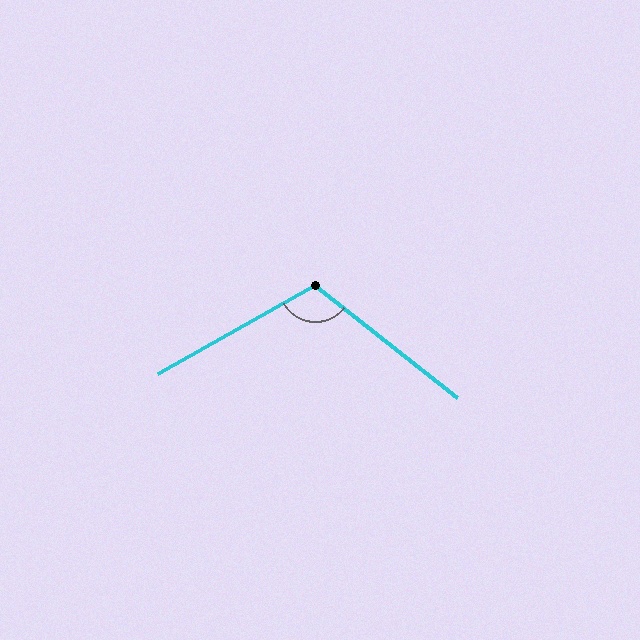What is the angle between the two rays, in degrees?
Approximately 113 degrees.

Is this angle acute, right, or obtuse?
It is obtuse.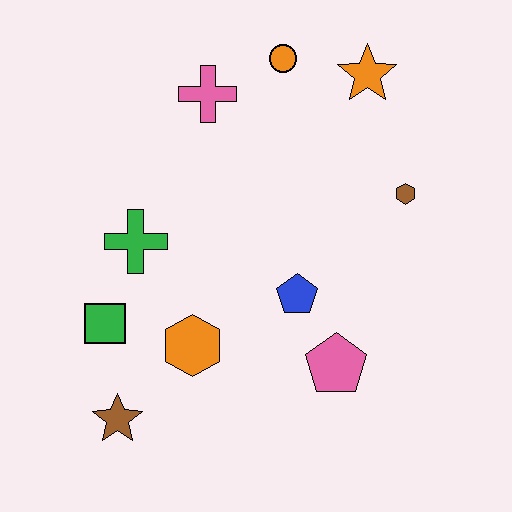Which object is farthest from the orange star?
The brown star is farthest from the orange star.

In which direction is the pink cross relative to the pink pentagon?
The pink cross is above the pink pentagon.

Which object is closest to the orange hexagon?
The green square is closest to the orange hexagon.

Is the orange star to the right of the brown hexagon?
No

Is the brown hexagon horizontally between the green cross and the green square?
No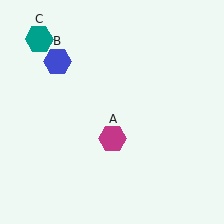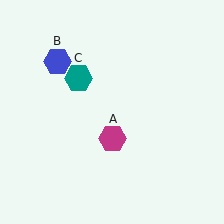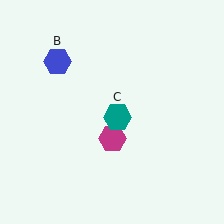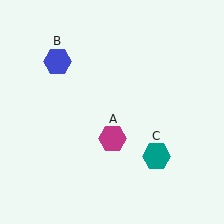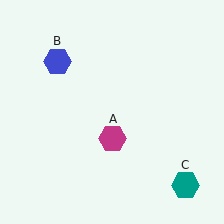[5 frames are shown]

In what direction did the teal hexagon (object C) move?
The teal hexagon (object C) moved down and to the right.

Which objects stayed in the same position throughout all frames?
Magenta hexagon (object A) and blue hexagon (object B) remained stationary.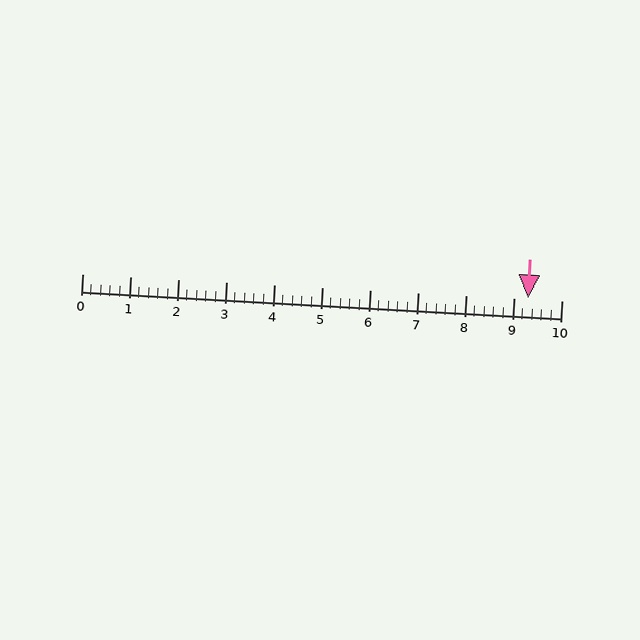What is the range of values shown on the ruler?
The ruler shows values from 0 to 10.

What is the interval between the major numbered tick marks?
The major tick marks are spaced 1 units apart.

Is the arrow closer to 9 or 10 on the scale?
The arrow is closer to 9.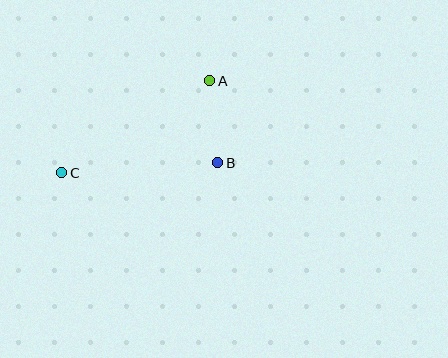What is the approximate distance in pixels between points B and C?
The distance between B and C is approximately 156 pixels.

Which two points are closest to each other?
Points A and B are closest to each other.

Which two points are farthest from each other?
Points A and C are farthest from each other.